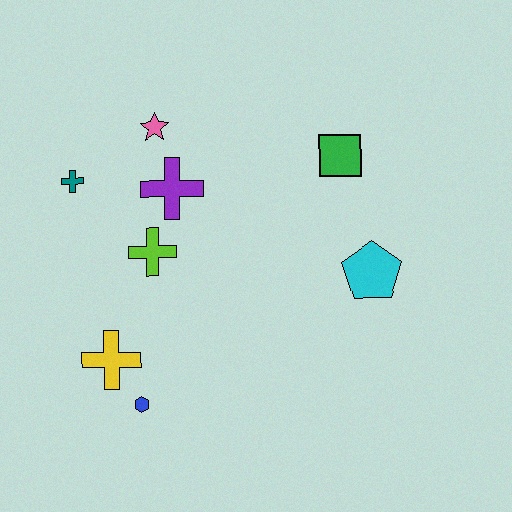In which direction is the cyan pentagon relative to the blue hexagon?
The cyan pentagon is to the right of the blue hexagon.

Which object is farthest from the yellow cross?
The green square is farthest from the yellow cross.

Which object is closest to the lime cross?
The purple cross is closest to the lime cross.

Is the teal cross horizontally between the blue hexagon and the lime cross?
No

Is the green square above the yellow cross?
Yes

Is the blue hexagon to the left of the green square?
Yes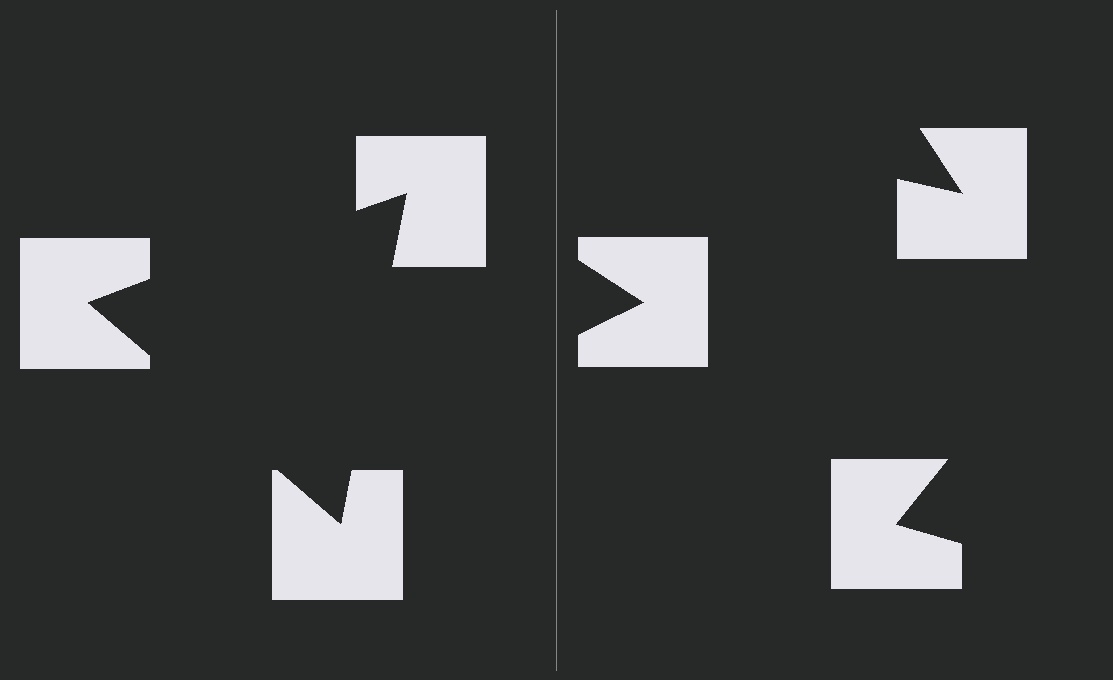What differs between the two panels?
The notched squares are positioned identically on both sides; only the wedge orientations differ. On the left they align to a triangle; on the right they are misaligned.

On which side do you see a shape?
An illusory triangle appears on the left side. On the right side the wedge cuts are rotated, so no coherent shape forms.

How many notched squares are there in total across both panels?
6 — 3 on each side.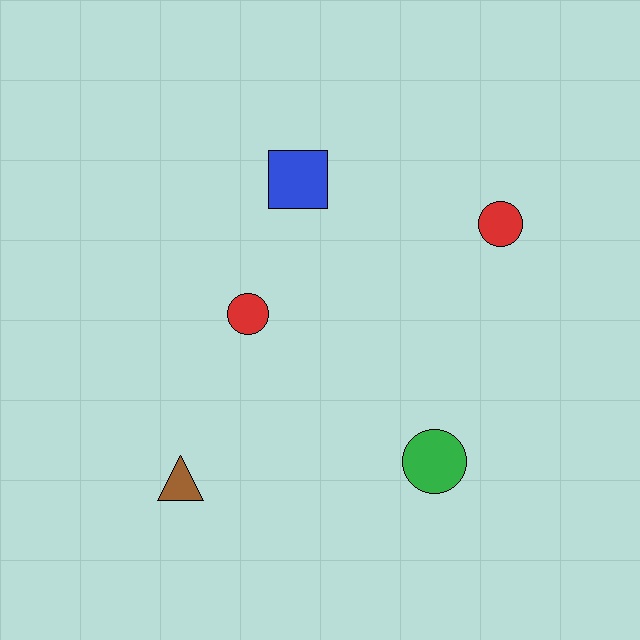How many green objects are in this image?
There is 1 green object.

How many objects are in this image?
There are 5 objects.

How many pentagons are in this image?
There are no pentagons.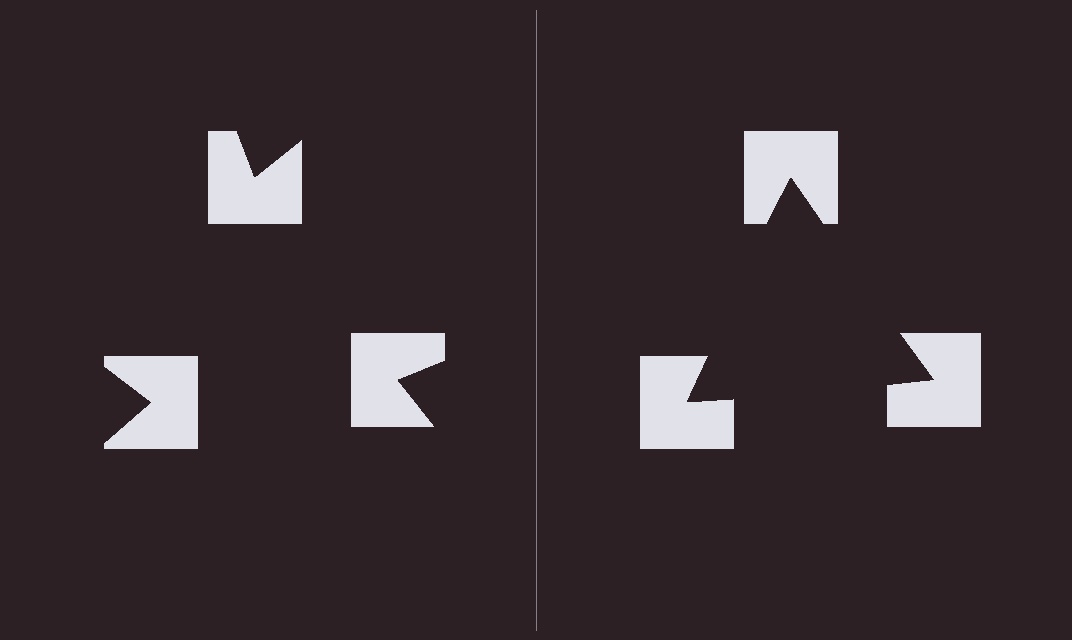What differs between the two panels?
The notched squares are positioned identically on both sides; only the wedge orientations differ. On the right they align to a triangle; on the left they are misaligned.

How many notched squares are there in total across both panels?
6 — 3 on each side.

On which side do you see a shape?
An illusory triangle appears on the right side. On the left side the wedge cuts are rotated, so no coherent shape forms.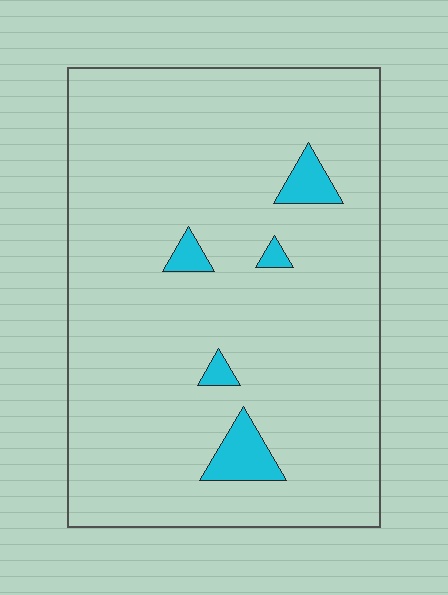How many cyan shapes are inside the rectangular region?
5.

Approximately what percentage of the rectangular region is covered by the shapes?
Approximately 5%.